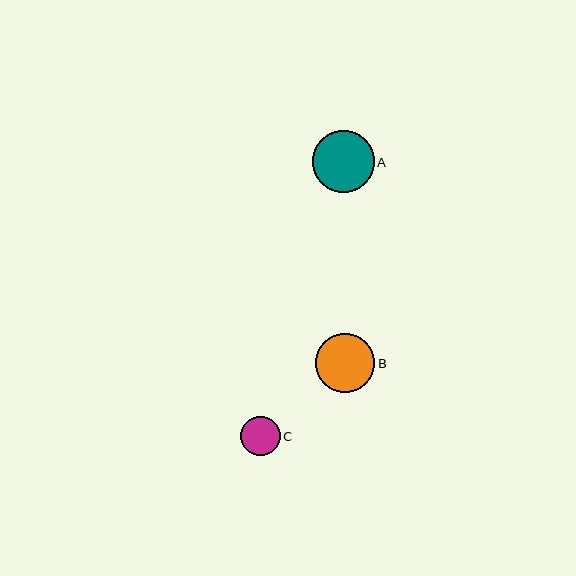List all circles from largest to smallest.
From largest to smallest: A, B, C.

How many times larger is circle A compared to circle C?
Circle A is approximately 1.6 times the size of circle C.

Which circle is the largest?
Circle A is the largest with a size of approximately 62 pixels.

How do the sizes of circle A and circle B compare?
Circle A and circle B are approximately the same size.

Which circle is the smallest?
Circle C is the smallest with a size of approximately 39 pixels.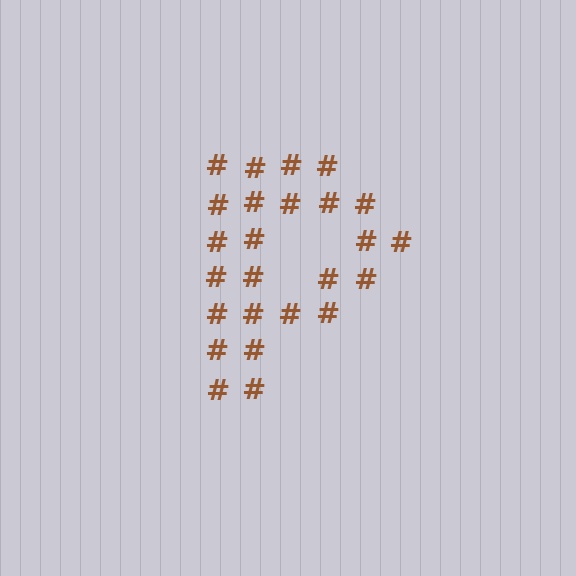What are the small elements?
The small elements are hash symbols.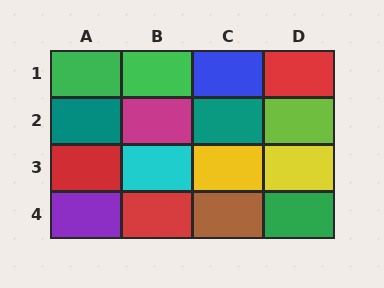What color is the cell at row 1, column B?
Green.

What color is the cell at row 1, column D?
Red.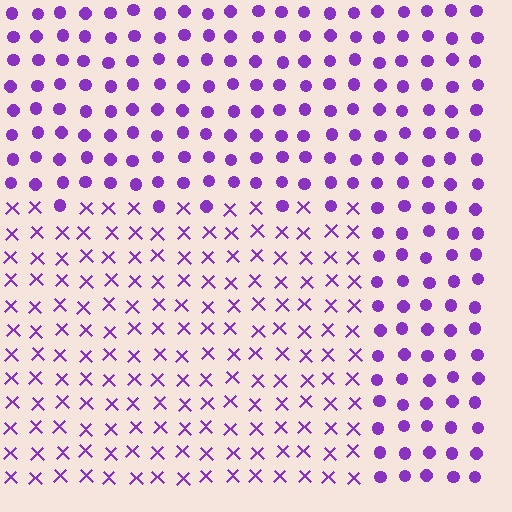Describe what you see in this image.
The image is filled with small purple elements arranged in a uniform grid. A rectangle-shaped region contains X marks, while the surrounding area contains circles. The boundary is defined purely by the change in element shape.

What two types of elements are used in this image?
The image uses X marks inside the rectangle region and circles outside it.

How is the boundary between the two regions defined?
The boundary is defined by a change in element shape: X marks inside vs. circles outside. All elements share the same color and spacing.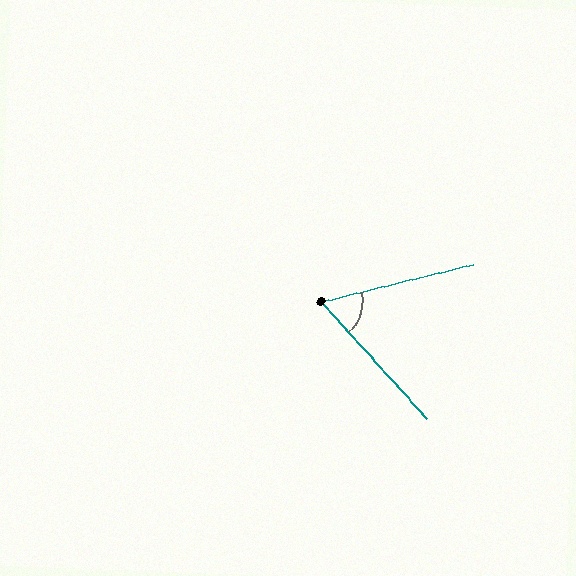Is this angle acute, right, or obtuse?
It is acute.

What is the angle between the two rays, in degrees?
Approximately 62 degrees.